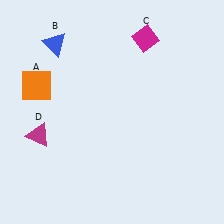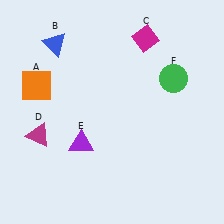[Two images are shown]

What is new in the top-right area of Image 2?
A green circle (F) was added in the top-right area of Image 2.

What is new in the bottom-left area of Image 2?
A purple triangle (E) was added in the bottom-left area of Image 2.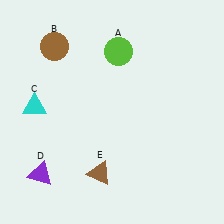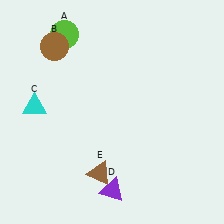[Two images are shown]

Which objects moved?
The objects that moved are: the lime circle (A), the purple triangle (D).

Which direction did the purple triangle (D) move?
The purple triangle (D) moved right.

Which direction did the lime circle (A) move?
The lime circle (A) moved left.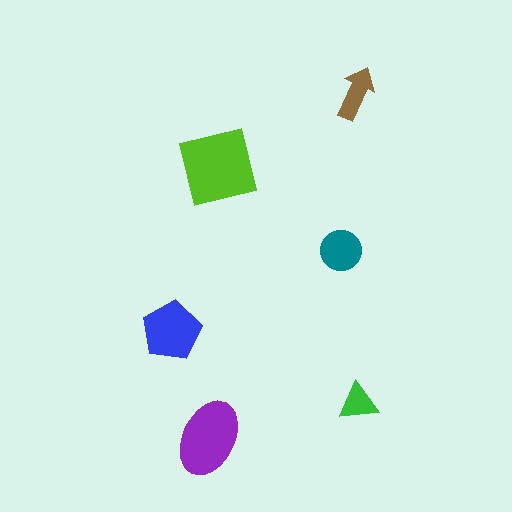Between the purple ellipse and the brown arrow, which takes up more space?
The purple ellipse.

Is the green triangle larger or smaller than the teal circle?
Smaller.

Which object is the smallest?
The green triangle.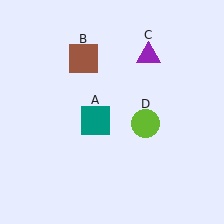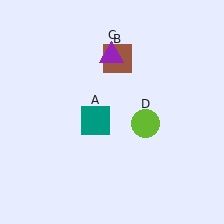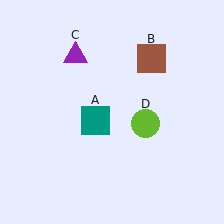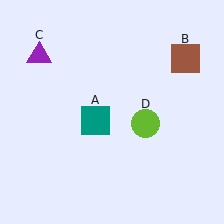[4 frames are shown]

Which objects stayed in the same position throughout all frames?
Teal square (object A) and lime circle (object D) remained stationary.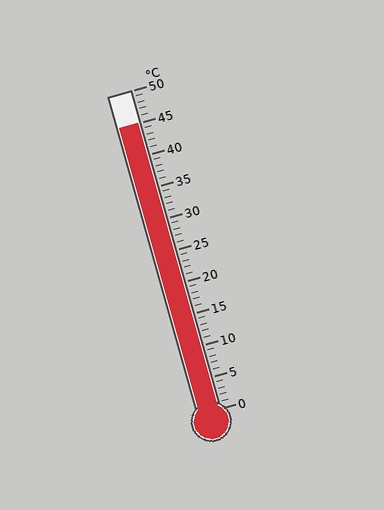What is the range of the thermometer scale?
The thermometer scale ranges from 0°C to 50°C.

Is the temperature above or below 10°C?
The temperature is above 10°C.